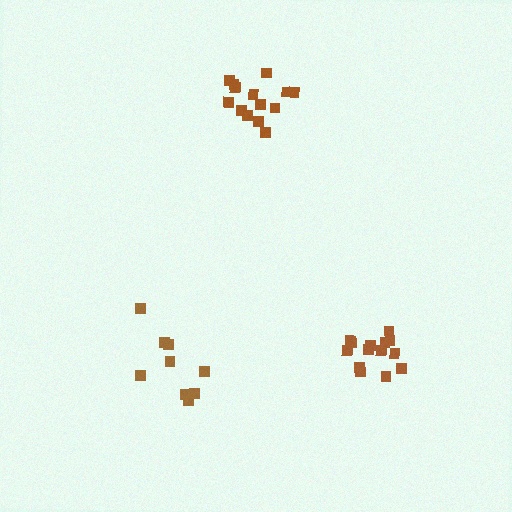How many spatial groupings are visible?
There are 3 spatial groupings.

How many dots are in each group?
Group 1: 14 dots, Group 2: 14 dots, Group 3: 9 dots (37 total).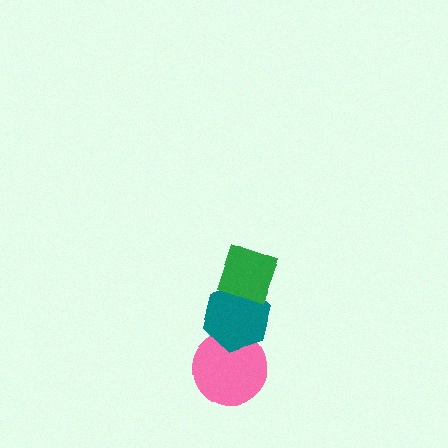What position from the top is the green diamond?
The green diamond is 1st from the top.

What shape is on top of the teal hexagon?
The green diamond is on top of the teal hexagon.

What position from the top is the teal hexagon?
The teal hexagon is 2nd from the top.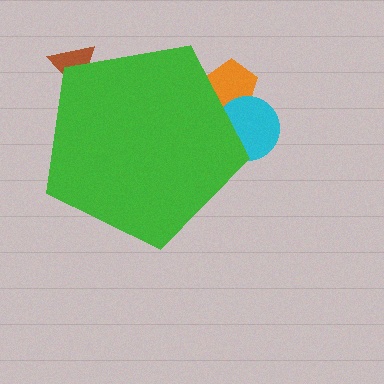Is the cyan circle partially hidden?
Yes, the cyan circle is partially hidden behind the green pentagon.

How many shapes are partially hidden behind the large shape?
3 shapes are partially hidden.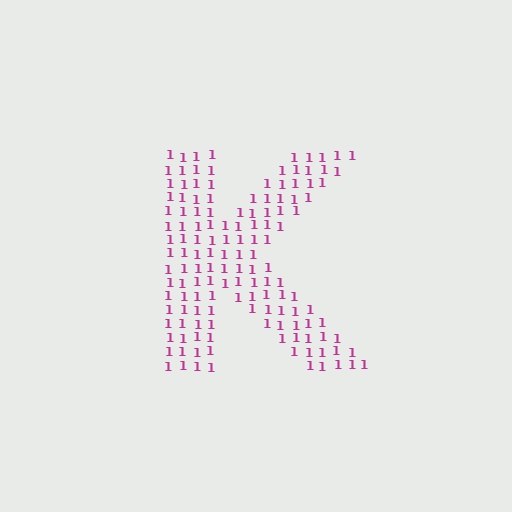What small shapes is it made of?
It is made of small digit 1's.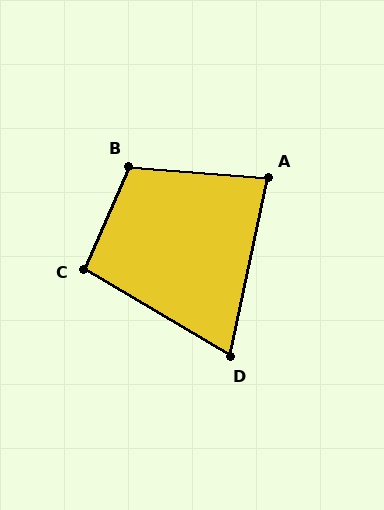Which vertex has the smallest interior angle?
D, at approximately 71 degrees.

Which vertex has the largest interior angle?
B, at approximately 109 degrees.